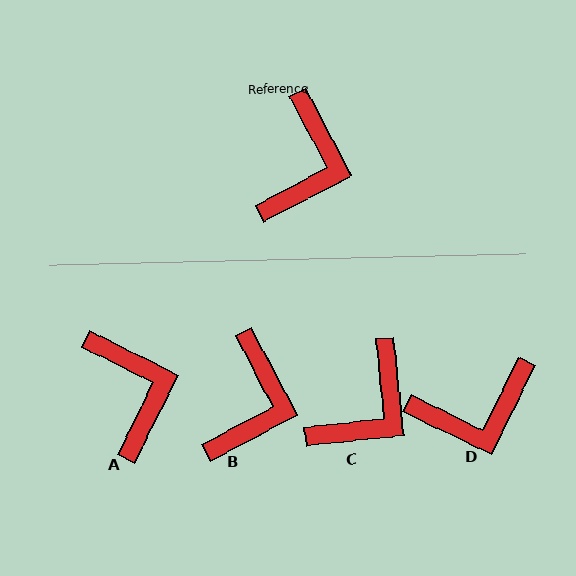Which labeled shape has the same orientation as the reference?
B.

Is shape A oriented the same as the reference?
No, it is off by about 36 degrees.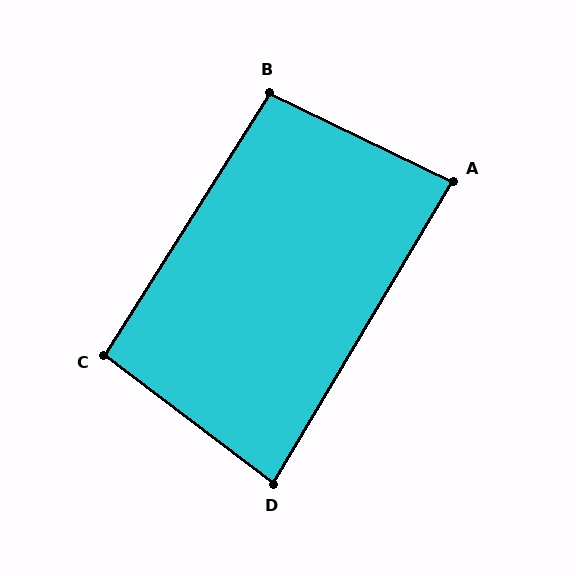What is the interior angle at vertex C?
Approximately 95 degrees (approximately right).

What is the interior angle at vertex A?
Approximately 85 degrees (approximately right).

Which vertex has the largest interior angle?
B, at approximately 96 degrees.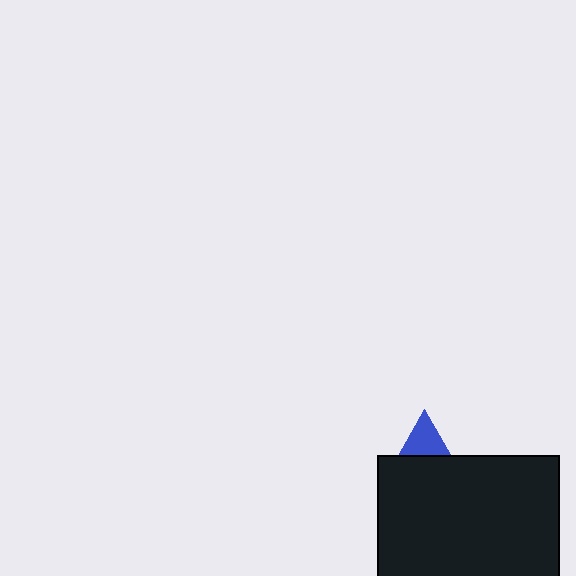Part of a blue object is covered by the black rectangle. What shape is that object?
It is a triangle.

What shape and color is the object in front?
The object in front is a black rectangle.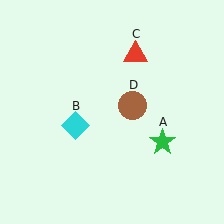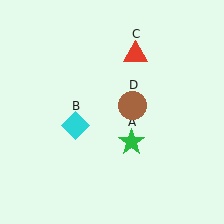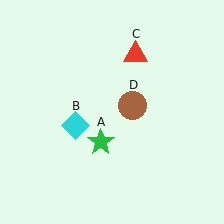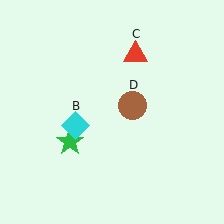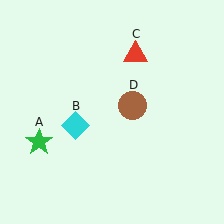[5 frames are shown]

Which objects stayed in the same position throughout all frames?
Cyan diamond (object B) and red triangle (object C) and brown circle (object D) remained stationary.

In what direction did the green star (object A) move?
The green star (object A) moved left.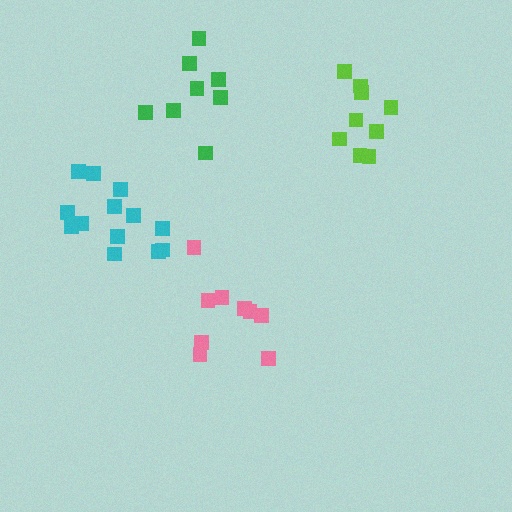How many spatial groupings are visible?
There are 4 spatial groupings.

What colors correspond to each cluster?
The clusters are colored: pink, lime, green, cyan.